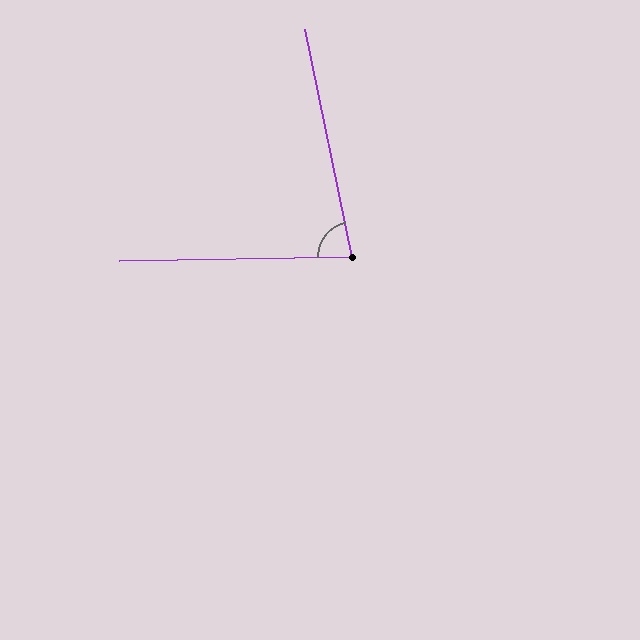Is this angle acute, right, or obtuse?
It is acute.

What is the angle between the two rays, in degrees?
Approximately 79 degrees.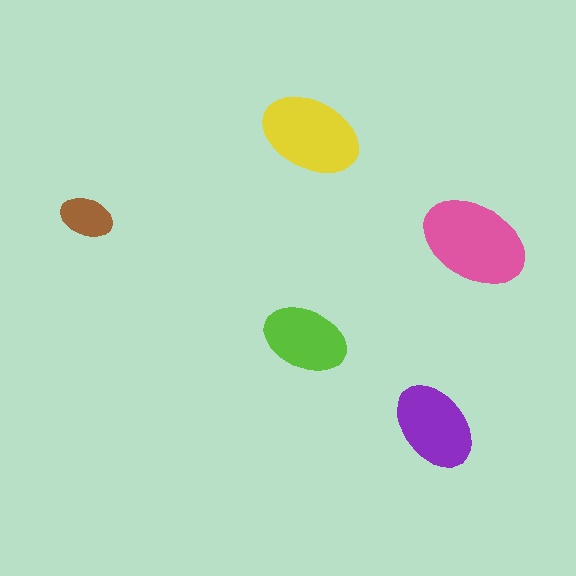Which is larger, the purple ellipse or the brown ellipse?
The purple one.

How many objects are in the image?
There are 5 objects in the image.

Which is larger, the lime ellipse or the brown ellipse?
The lime one.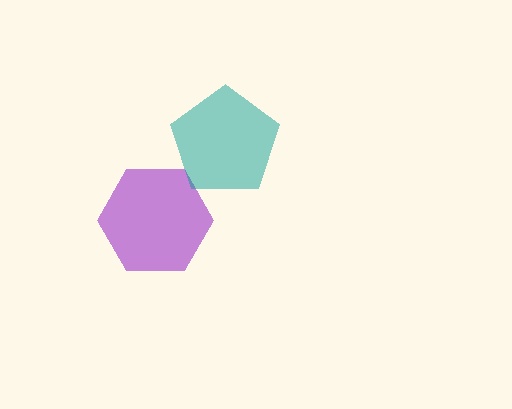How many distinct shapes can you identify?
There are 2 distinct shapes: a purple hexagon, a teal pentagon.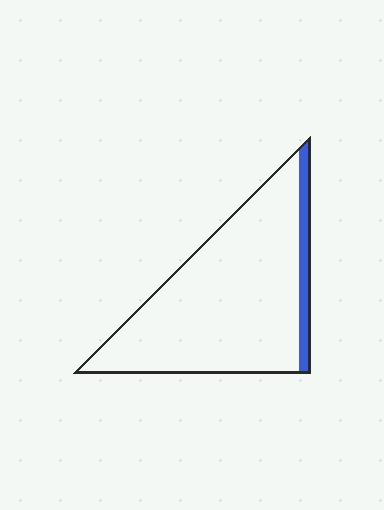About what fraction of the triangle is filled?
About one tenth (1/10).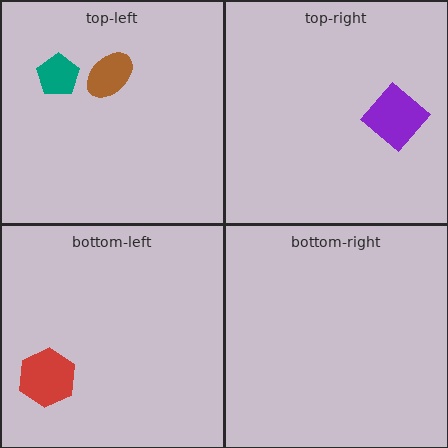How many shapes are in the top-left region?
2.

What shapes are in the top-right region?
The purple diamond.